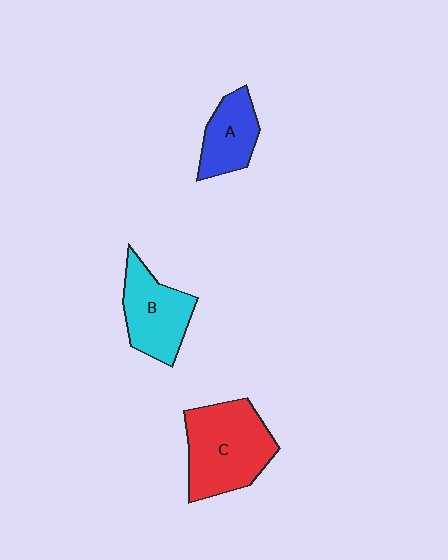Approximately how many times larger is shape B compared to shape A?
Approximately 1.3 times.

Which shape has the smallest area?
Shape A (blue).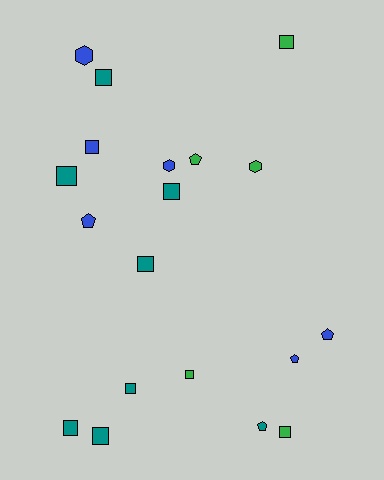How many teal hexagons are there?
There are no teal hexagons.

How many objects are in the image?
There are 19 objects.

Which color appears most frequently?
Teal, with 8 objects.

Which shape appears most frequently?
Square, with 11 objects.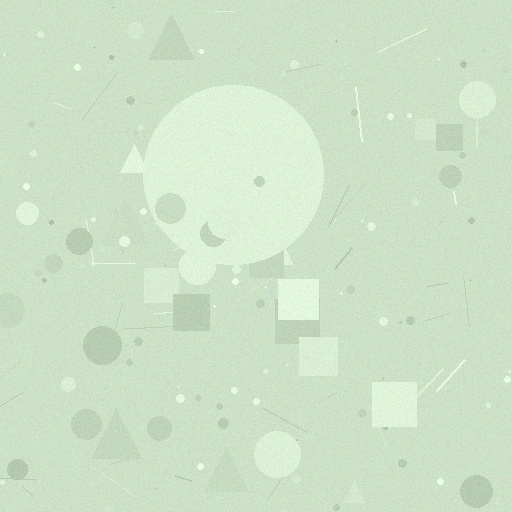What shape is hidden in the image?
A circle is hidden in the image.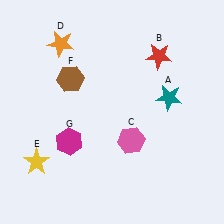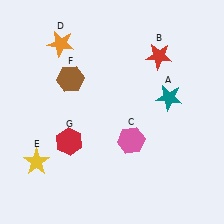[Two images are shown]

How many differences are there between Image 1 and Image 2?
There is 1 difference between the two images.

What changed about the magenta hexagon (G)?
In Image 1, G is magenta. In Image 2, it changed to red.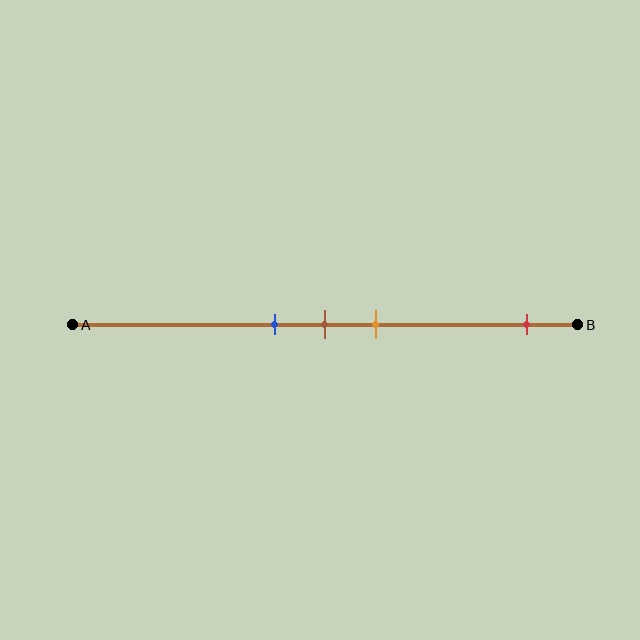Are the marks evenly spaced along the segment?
No, the marks are not evenly spaced.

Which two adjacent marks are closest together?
The blue and brown marks are the closest adjacent pair.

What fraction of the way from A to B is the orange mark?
The orange mark is approximately 60% (0.6) of the way from A to B.